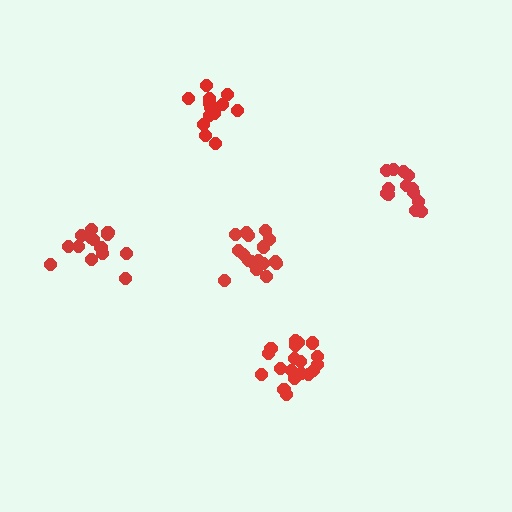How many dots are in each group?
Group 1: 13 dots, Group 2: 14 dots, Group 3: 19 dots, Group 4: 13 dots, Group 5: 17 dots (76 total).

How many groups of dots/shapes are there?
There are 5 groups.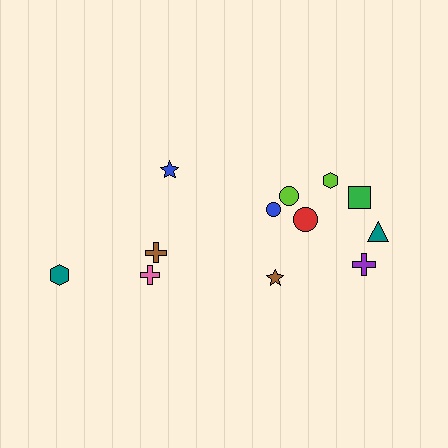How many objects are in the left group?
There are 4 objects.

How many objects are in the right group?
There are 8 objects.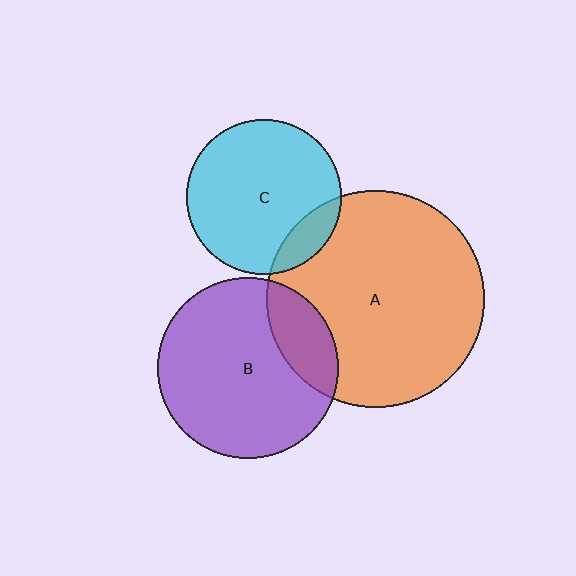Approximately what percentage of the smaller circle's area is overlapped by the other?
Approximately 15%.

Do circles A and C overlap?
Yes.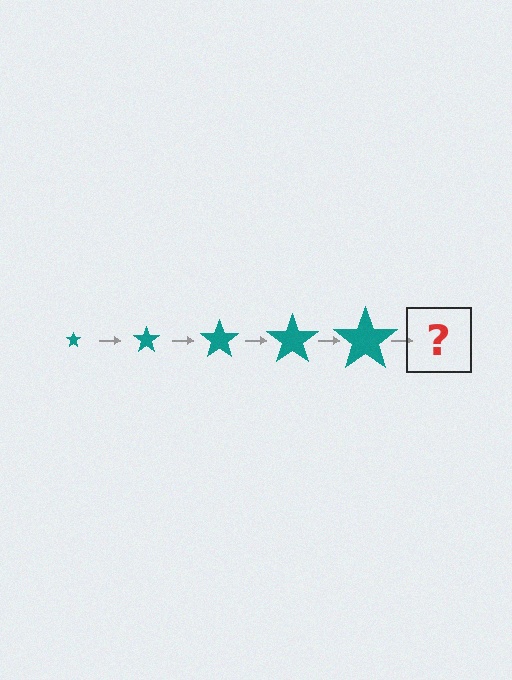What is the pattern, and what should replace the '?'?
The pattern is that the star gets progressively larger each step. The '?' should be a teal star, larger than the previous one.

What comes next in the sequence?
The next element should be a teal star, larger than the previous one.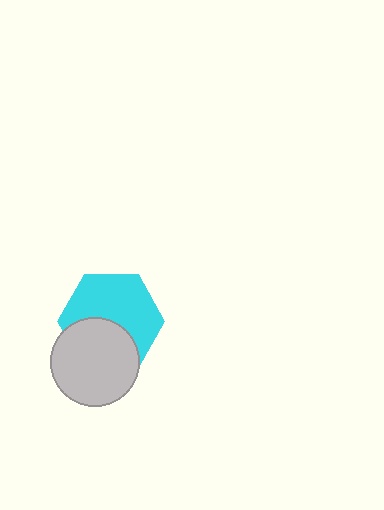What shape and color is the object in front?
The object in front is a light gray circle.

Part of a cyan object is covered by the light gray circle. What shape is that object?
It is a hexagon.